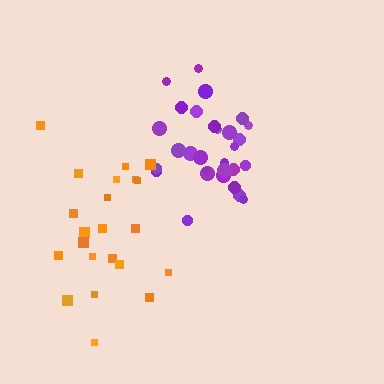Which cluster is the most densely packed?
Purple.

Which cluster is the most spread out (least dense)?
Orange.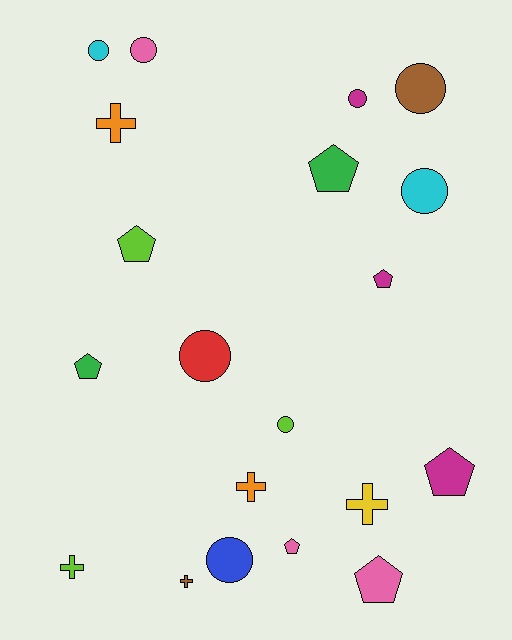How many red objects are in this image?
There is 1 red object.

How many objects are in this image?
There are 20 objects.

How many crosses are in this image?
There are 5 crosses.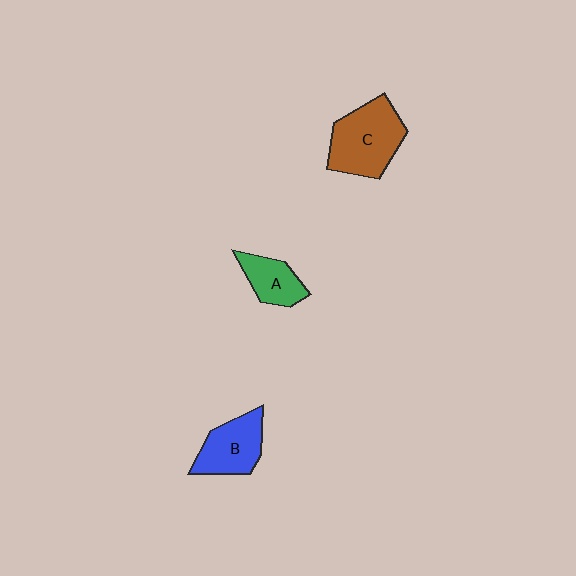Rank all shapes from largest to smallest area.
From largest to smallest: C (brown), B (blue), A (green).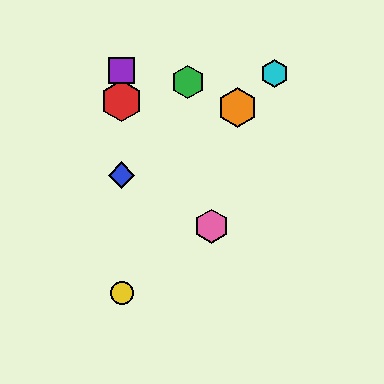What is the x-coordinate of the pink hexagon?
The pink hexagon is at x≈211.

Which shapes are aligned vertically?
The red hexagon, the blue diamond, the yellow circle, the purple square are aligned vertically.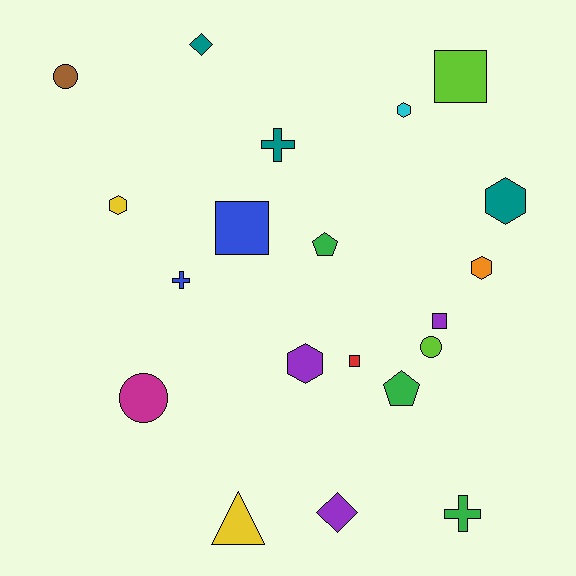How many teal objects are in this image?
There are 3 teal objects.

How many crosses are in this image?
There are 3 crosses.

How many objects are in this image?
There are 20 objects.